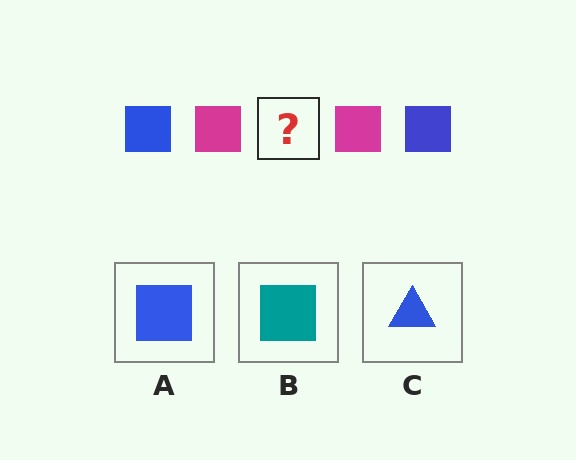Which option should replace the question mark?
Option A.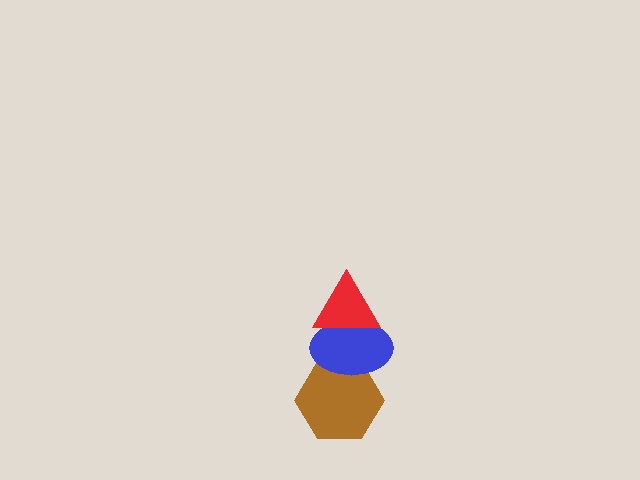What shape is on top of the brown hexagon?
The blue ellipse is on top of the brown hexagon.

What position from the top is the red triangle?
The red triangle is 1st from the top.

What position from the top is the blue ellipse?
The blue ellipse is 2nd from the top.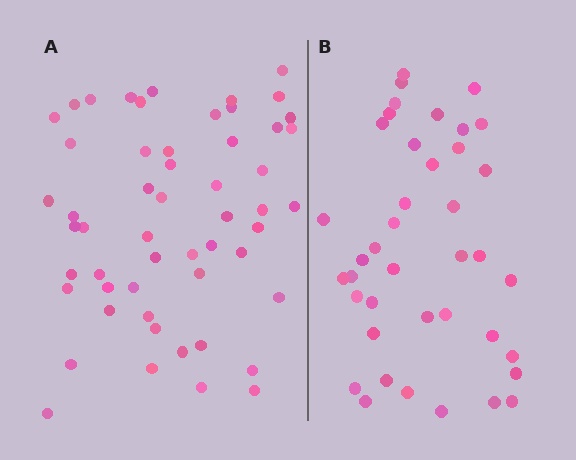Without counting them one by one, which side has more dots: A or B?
Region A (the left region) has more dots.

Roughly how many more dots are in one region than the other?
Region A has approximately 15 more dots than region B.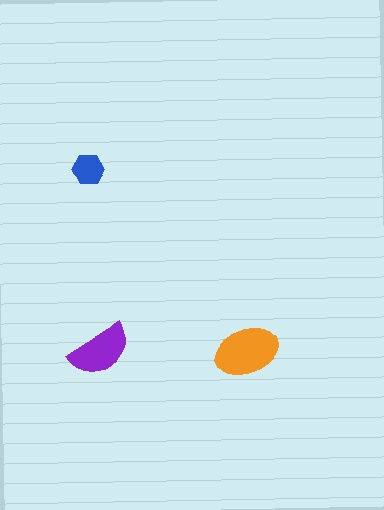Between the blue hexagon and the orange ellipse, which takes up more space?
The orange ellipse.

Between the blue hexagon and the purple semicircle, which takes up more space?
The purple semicircle.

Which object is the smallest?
The blue hexagon.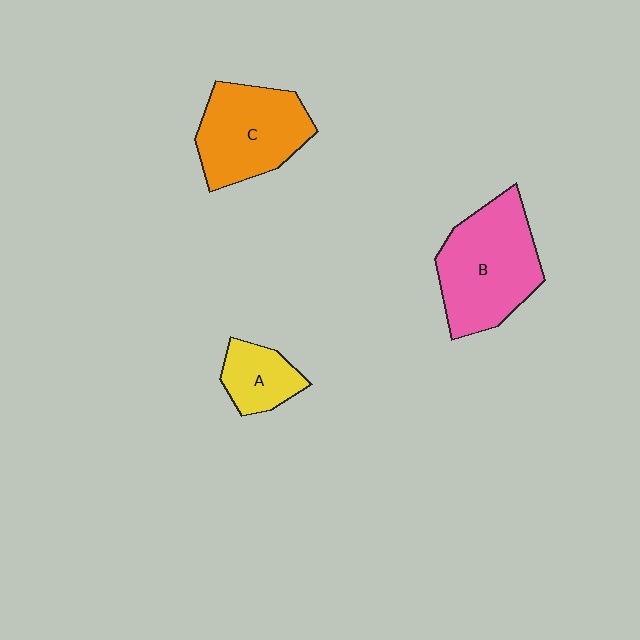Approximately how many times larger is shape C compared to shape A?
Approximately 2.1 times.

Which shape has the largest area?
Shape B (pink).